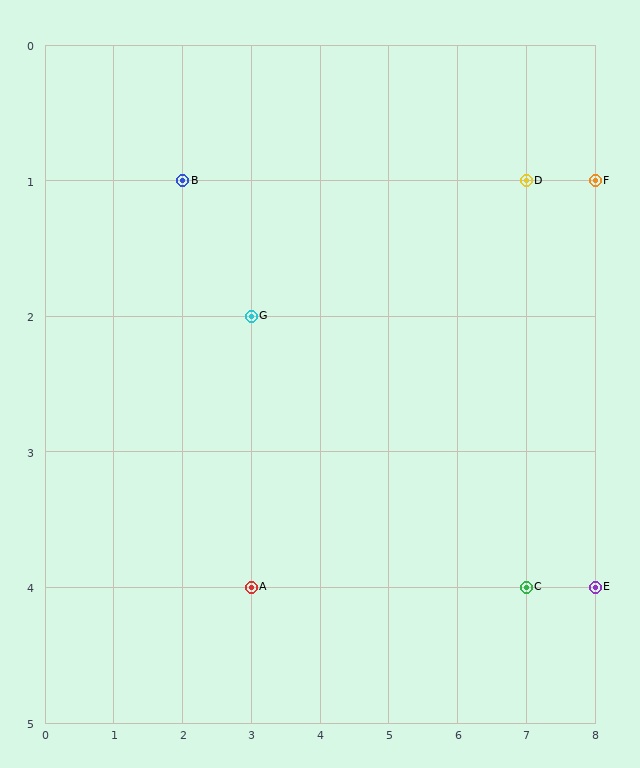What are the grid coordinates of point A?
Point A is at grid coordinates (3, 4).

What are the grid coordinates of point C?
Point C is at grid coordinates (7, 4).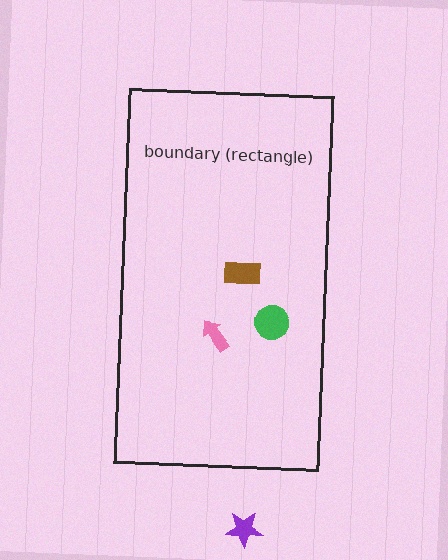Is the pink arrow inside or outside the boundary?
Inside.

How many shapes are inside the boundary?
3 inside, 1 outside.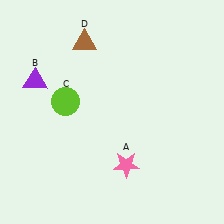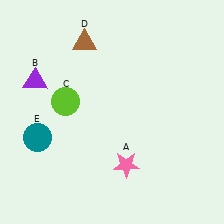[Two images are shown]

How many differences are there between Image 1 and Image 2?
There is 1 difference between the two images.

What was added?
A teal circle (E) was added in Image 2.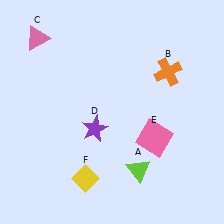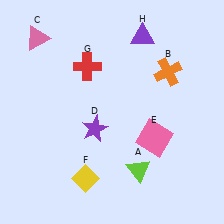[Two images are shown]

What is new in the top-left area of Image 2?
A red cross (G) was added in the top-left area of Image 2.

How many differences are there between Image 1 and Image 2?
There are 2 differences between the two images.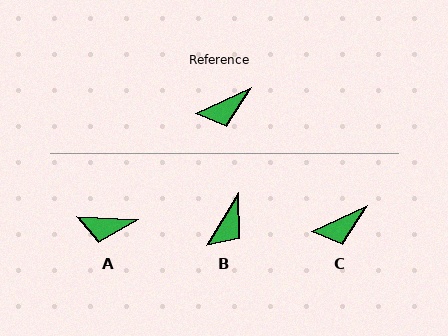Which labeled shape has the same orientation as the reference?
C.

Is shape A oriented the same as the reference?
No, it is off by about 27 degrees.